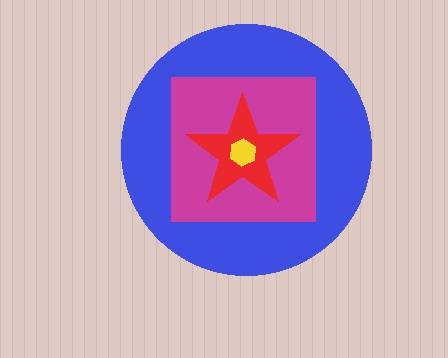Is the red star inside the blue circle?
Yes.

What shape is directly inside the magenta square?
The red star.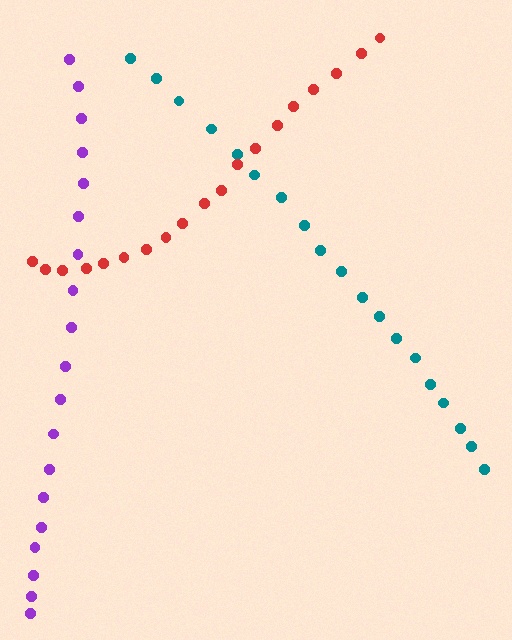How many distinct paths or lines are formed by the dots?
There are 3 distinct paths.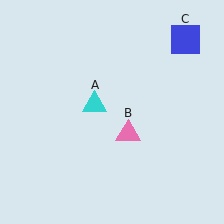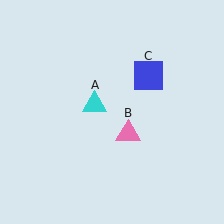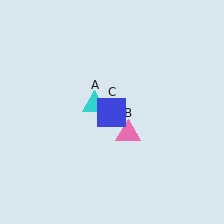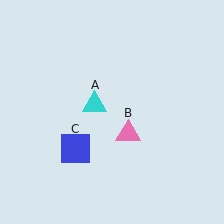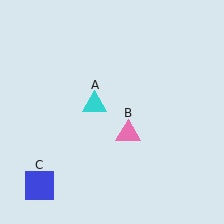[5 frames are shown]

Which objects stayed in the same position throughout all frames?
Cyan triangle (object A) and pink triangle (object B) remained stationary.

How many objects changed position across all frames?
1 object changed position: blue square (object C).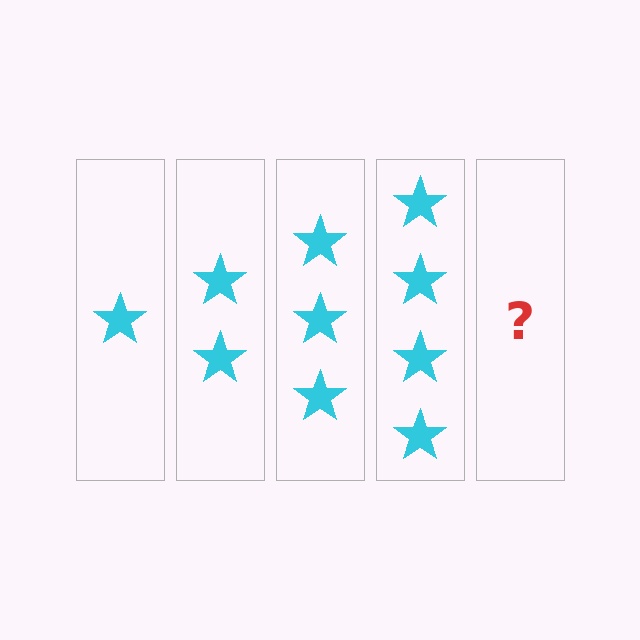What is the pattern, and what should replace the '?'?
The pattern is that each step adds one more star. The '?' should be 5 stars.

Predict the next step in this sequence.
The next step is 5 stars.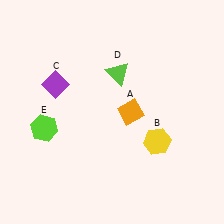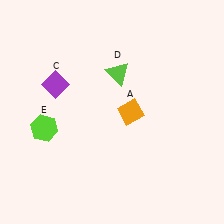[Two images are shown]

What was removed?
The yellow hexagon (B) was removed in Image 2.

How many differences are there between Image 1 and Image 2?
There is 1 difference between the two images.